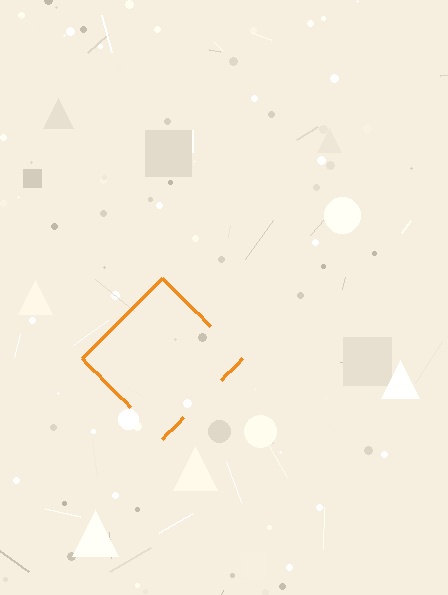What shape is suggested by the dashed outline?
The dashed outline suggests a diamond.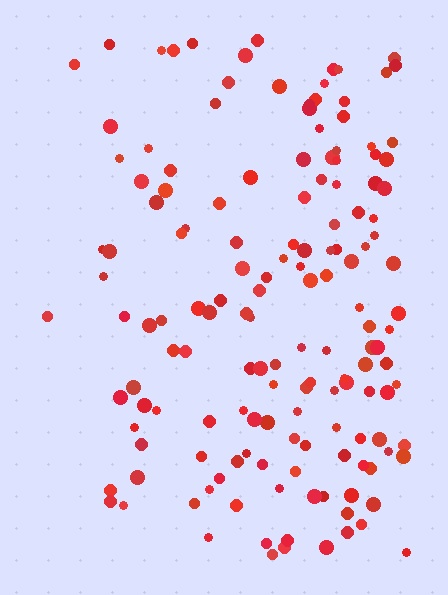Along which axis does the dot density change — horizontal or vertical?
Horizontal.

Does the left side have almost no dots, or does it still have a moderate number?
Still a moderate number, just noticeably fewer than the right.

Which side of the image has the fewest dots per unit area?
The left.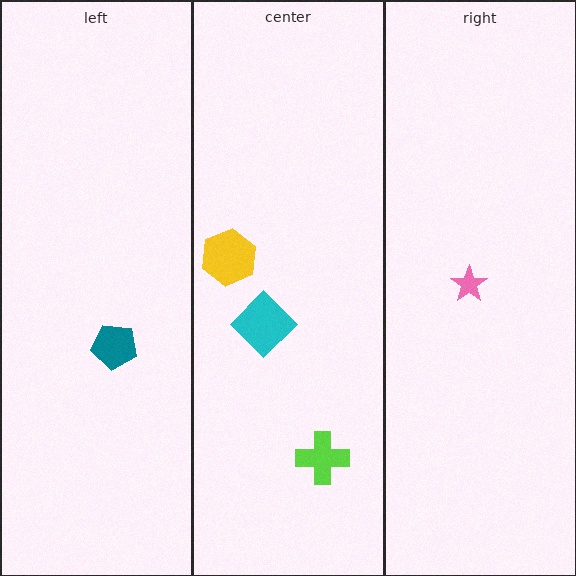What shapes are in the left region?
The teal pentagon.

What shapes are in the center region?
The lime cross, the cyan diamond, the yellow hexagon.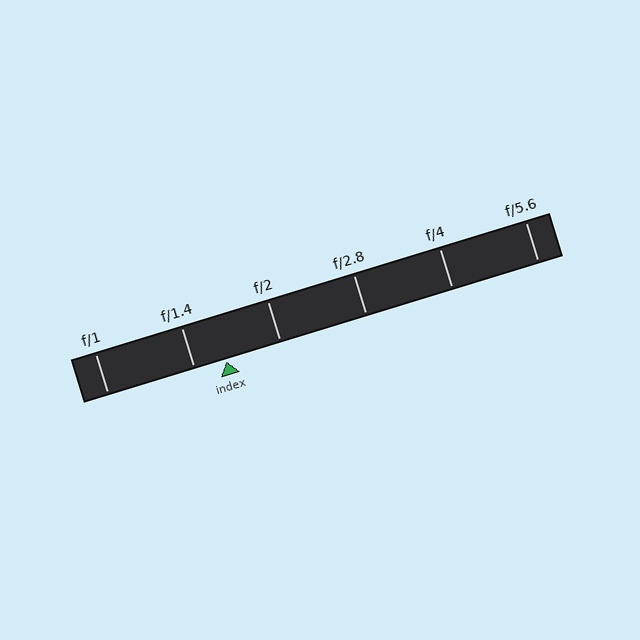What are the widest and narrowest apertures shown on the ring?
The widest aperture shown is f/1 and the narrowest is f/5.6.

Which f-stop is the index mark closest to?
The index mark is closest to f/1.4.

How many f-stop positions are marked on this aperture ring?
There are 6 f-stop positions marked.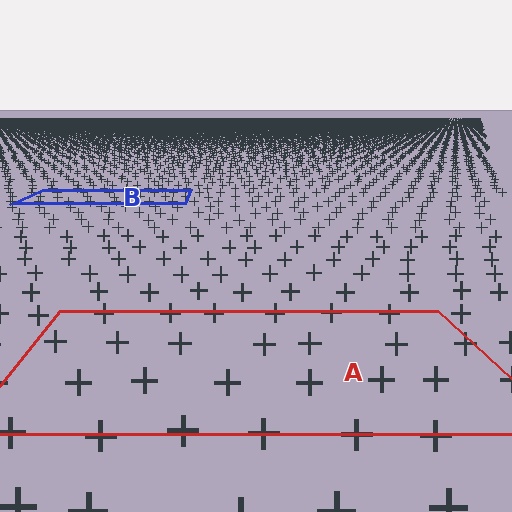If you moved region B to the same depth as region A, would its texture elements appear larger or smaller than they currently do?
They would appear larger. At a closer depth, the same texture elements are projected at a bigger on-screen size.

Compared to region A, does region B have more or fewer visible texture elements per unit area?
Region B has more texture elements per unit area — they are packed more densely because it is farther away.